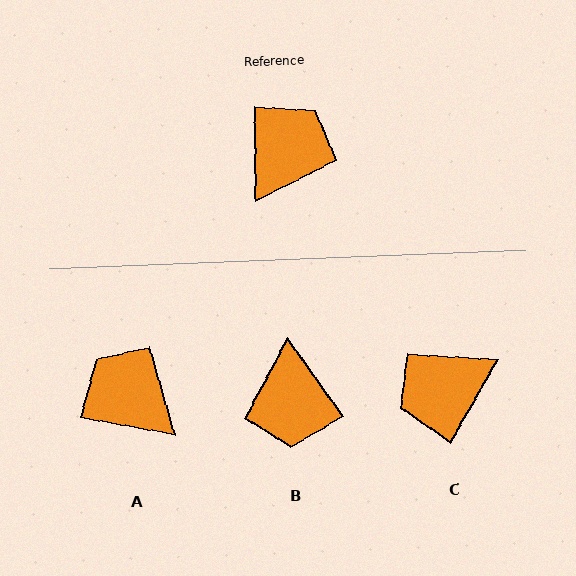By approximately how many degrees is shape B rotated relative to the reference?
Approximately 145 degrees clockwise.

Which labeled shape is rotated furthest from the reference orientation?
C, about 149 degrees away.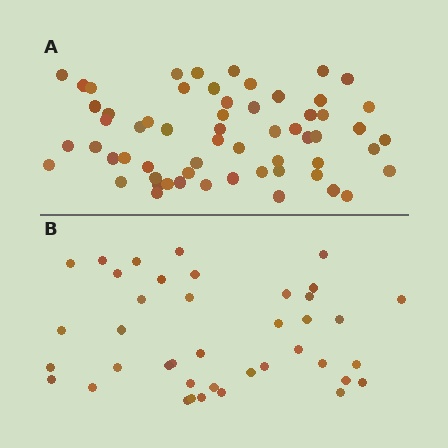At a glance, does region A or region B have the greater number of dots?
Region A (the top region) has more dots.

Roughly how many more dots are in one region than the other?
Region A has approximately 20 more dots than region B.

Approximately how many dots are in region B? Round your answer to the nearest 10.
About 40 dots.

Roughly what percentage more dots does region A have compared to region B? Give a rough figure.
About 50% more.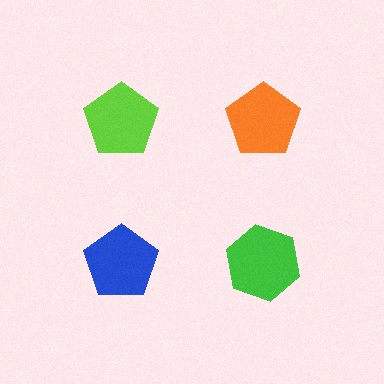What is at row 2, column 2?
A green hexagon.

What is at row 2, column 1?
A blue pentagon.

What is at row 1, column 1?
A lime pentagon.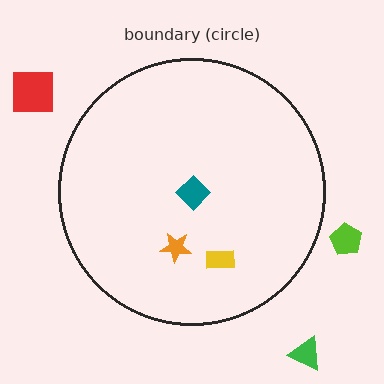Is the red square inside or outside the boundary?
Outside.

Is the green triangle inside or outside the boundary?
Outside.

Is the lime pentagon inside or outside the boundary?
Outside.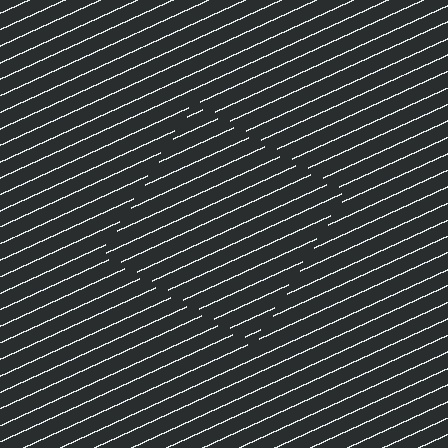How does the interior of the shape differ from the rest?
The interior of the shape contains the same grating, shifted by half a period — the contour is defined by the phase discontinuity where line-ends from the inner and outer gratings abut.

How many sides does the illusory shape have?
4 sides — the line-ends trace a square.